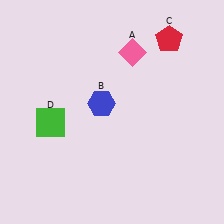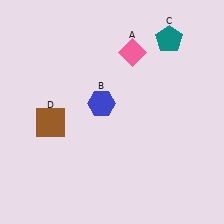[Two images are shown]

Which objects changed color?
C changed from red to teal. D changed from green to brown.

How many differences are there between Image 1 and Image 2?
There are 2 differences between the two images.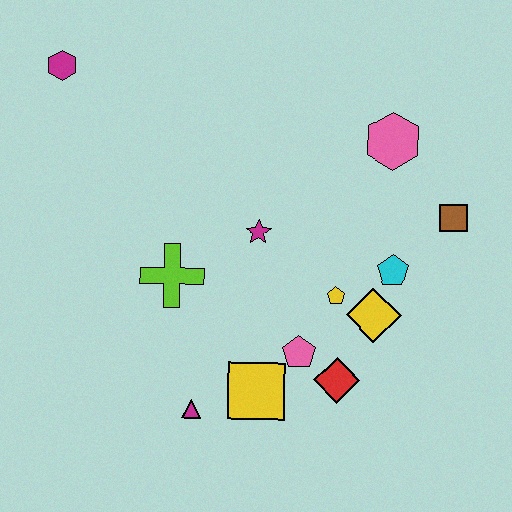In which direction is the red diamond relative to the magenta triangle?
The red diamond is to the right of the magenta triangle.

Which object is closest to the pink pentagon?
The red diamond is closest to the pink pentagon.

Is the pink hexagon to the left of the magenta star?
No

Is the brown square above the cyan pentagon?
Yes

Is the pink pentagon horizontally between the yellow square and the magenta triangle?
No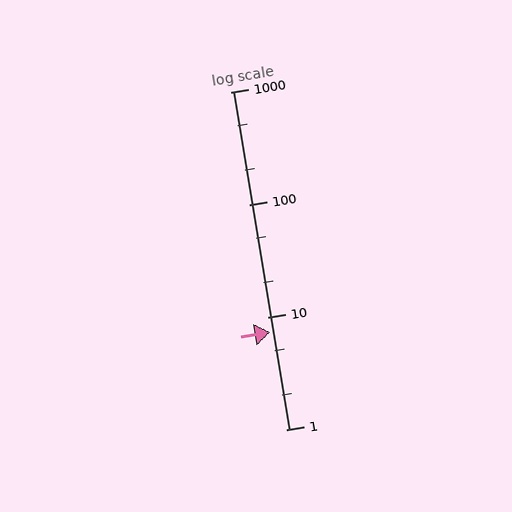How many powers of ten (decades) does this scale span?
The scale spans 3 decades, from 1 to 1000.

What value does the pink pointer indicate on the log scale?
The pointer indicates approximately 7.3.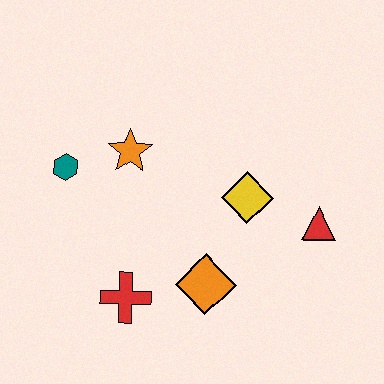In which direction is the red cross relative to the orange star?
The red cross is below the orange star.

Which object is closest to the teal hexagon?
The orange star is closest to the teal hexagon.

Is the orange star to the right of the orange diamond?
No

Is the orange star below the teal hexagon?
No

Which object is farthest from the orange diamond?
The teal hexagon is farthest from the orange diamond.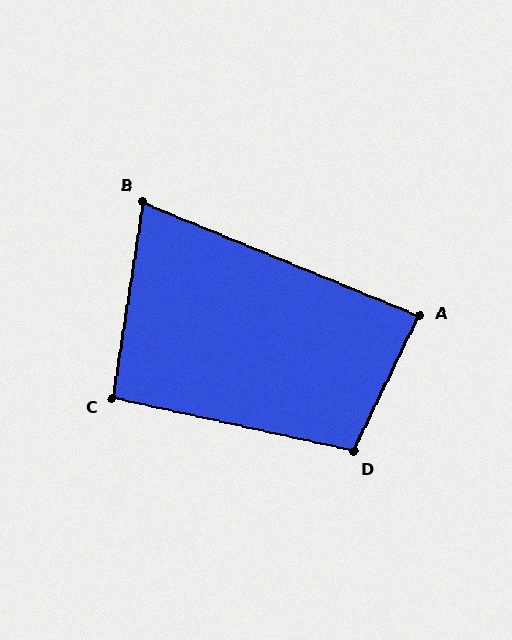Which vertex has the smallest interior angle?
B, at approximately 77 degrees.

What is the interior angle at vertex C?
Approximately 94 degrees (approximately right).